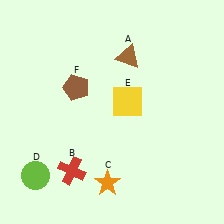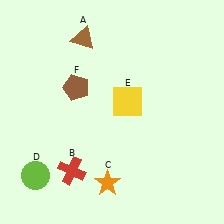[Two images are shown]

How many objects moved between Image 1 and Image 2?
1 object moved between the two images.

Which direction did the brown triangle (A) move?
The brown triangle (A) moved left.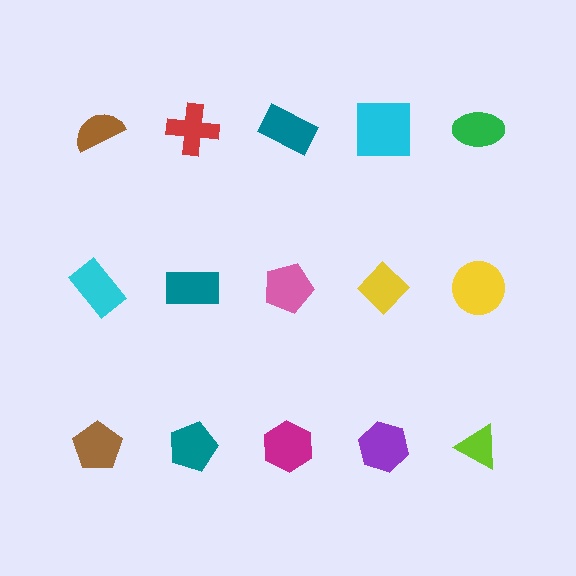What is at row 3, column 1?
A brown pentagon.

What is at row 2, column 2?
A teal rectangle.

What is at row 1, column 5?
A green ellipse.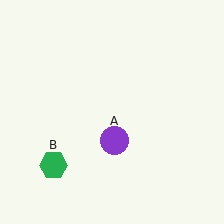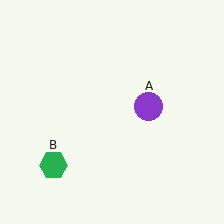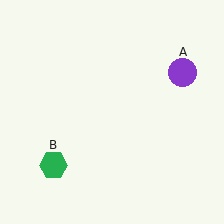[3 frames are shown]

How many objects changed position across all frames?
1 object changed position: purple circle (object A).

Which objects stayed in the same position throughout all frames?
Green hexagon (object B) remained stationary.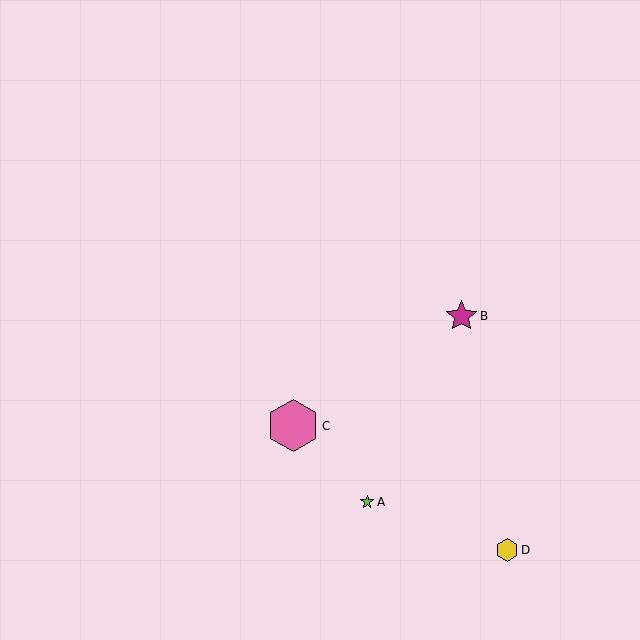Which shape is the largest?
The pink hexagon (labeled C) is the largest.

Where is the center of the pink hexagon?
The center of the pink hexagon is at (293, 426).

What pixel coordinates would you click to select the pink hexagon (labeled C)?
Click at (293, 426) to select the pink hexagon C.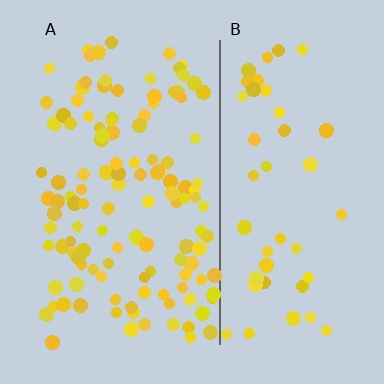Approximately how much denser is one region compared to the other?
Approximately 2.6× — region A over region B.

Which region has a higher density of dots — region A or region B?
A (the left).